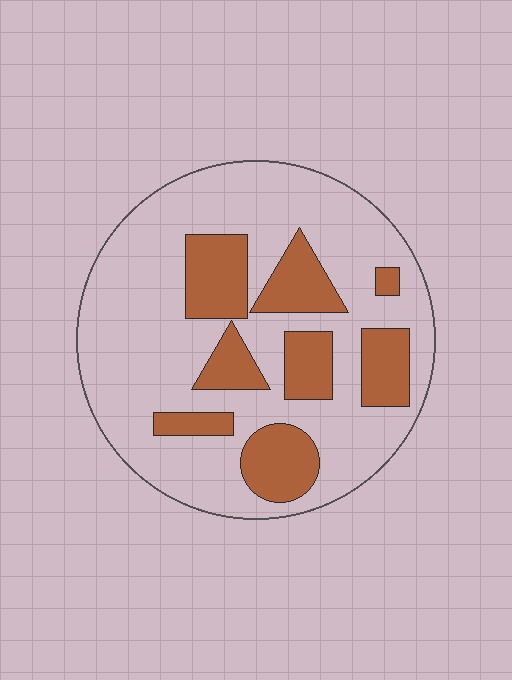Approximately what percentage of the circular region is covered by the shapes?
Approximately 25%.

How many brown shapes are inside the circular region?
8.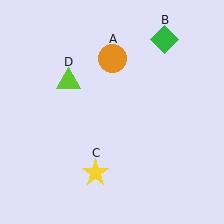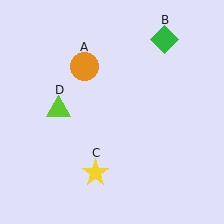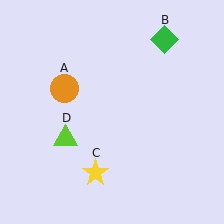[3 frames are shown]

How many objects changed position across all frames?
2 objects changed position: orange circle (object A), lime triangle (object D).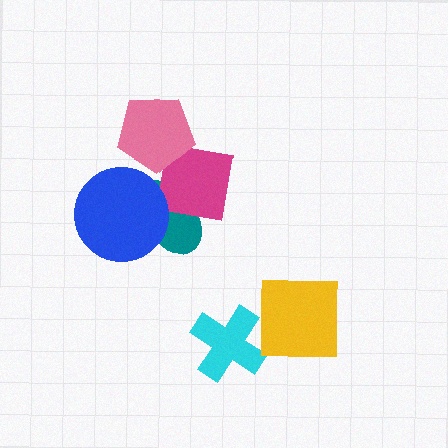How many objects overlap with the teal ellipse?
2 objects overlap with the teal ellipse.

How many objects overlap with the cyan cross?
0 objects overlap with the cyan cross.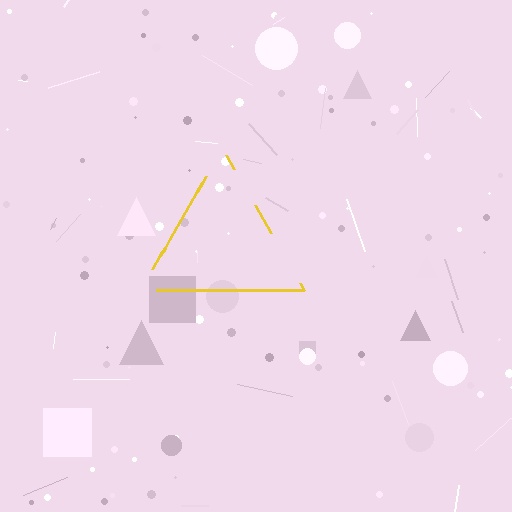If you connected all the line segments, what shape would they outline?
They would outline a triangle.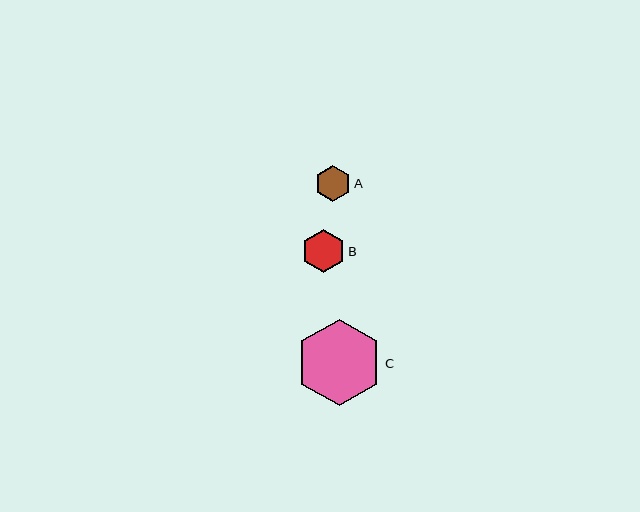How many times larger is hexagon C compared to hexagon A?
Hexagon C is approximately 2.4 times the size of hexagon A.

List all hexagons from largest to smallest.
From largest to smallest: C, B, A.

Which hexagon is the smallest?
Hexagon A is the smallest with a size of approximately 36 pixels.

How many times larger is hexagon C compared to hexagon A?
Hexagon C is approximately 2.4 times the size of hexagon A.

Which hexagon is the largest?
Hexagon C is the largest with a size of approximately 86 pixels.